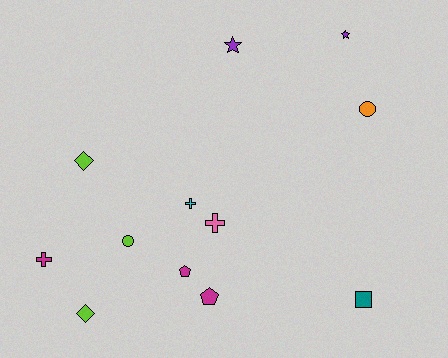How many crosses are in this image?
There are 3 crosses.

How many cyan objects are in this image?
There is 1 cyan object.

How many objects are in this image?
There are 12 objects.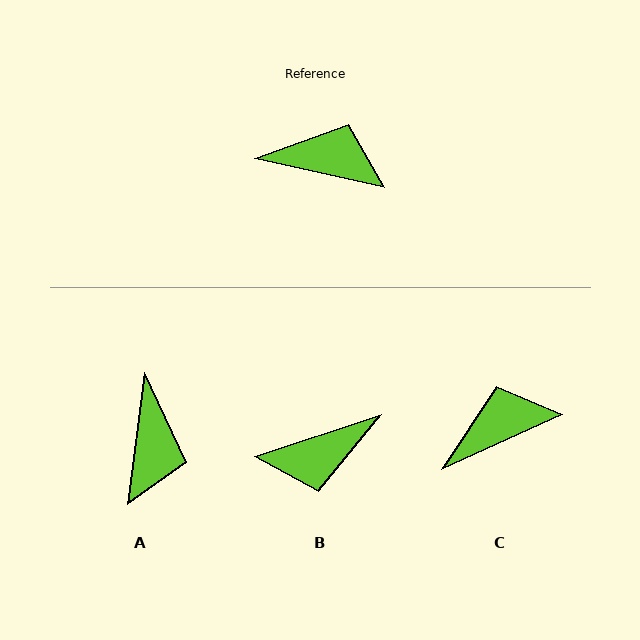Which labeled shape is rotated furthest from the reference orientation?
B, about 149 degrees away.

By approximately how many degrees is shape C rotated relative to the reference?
Approximately 37 degrees counter-clockwise.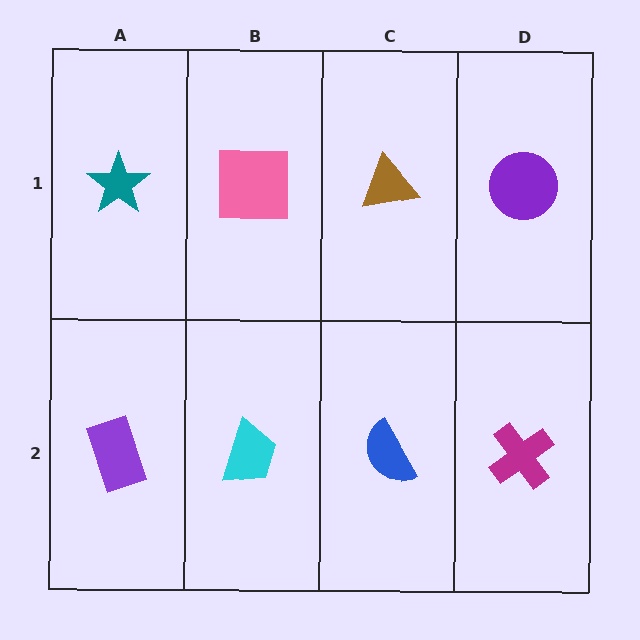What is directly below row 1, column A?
A purple rectangle.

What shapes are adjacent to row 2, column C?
A brown triangle (row 1, column C), a cyan trapezoid (row 2, column B), a magenta cross (row 2, column D).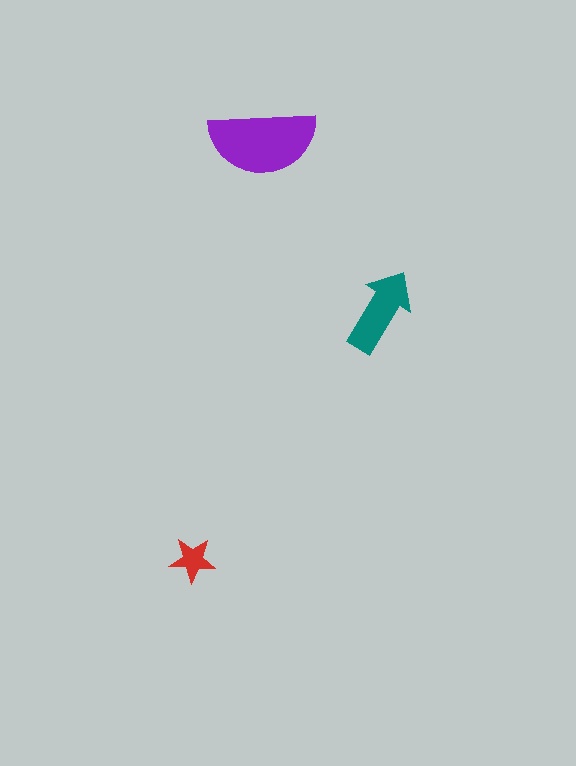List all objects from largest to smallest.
The purple semicircle, the teal arrow, the red star.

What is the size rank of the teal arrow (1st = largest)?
2nd.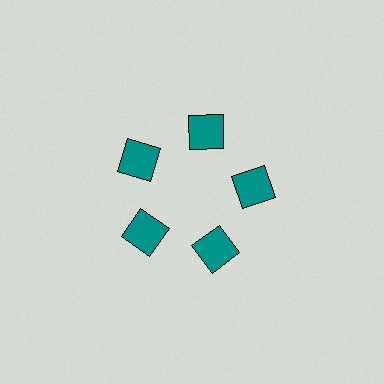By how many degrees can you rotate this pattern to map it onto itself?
The pattern maps onto itself every 72 degrees of rotation.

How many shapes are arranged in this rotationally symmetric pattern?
There are 5 shapes, arranged in 5 groups of 1.